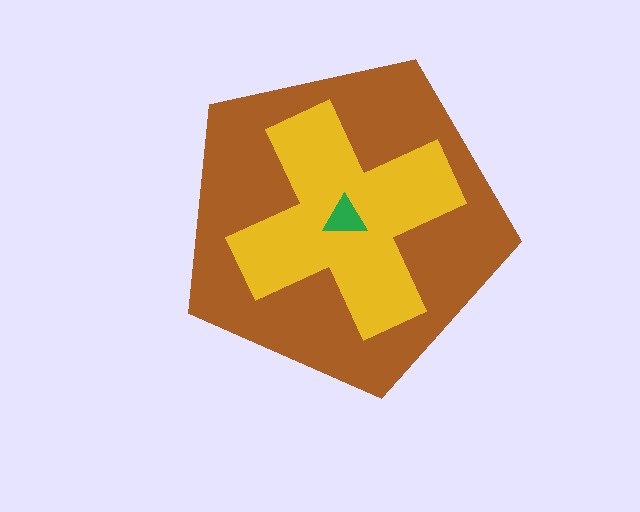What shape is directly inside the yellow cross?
The green triangle.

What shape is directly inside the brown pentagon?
The yellow cross.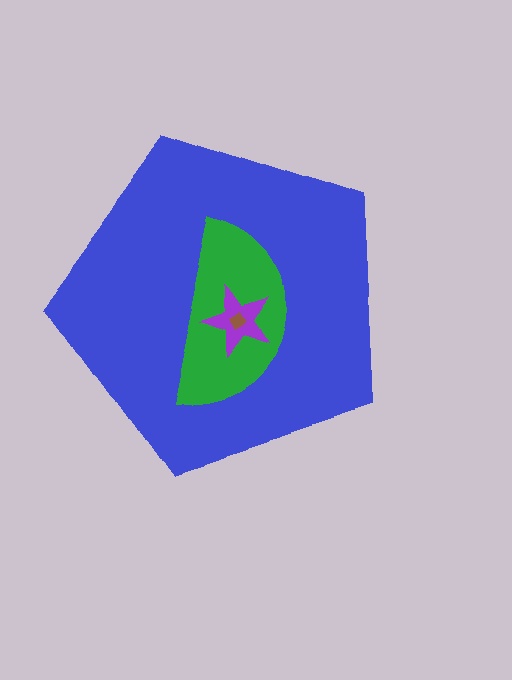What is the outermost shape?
The blue pentagon.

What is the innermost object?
The brown diamond.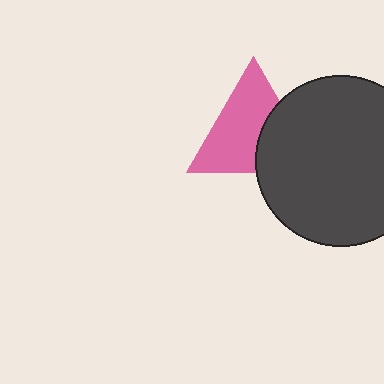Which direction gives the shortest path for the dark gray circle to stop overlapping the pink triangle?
Moving right gives the shortest separation.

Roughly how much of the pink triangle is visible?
About half of it is visible (roughly 65%).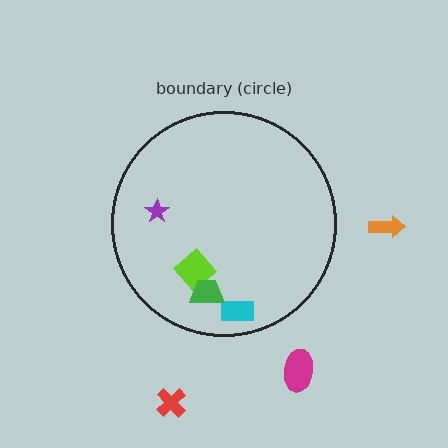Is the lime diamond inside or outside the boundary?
Inside.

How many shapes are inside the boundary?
4 inside, 3 outside.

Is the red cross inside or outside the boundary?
Outside.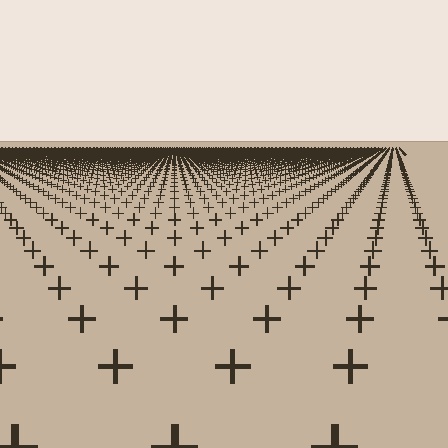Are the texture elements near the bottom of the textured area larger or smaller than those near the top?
Larger. Near the bottom, elements are closer to the viewer and appear at a bigger on-screen size.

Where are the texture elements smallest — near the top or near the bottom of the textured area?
Near the top.